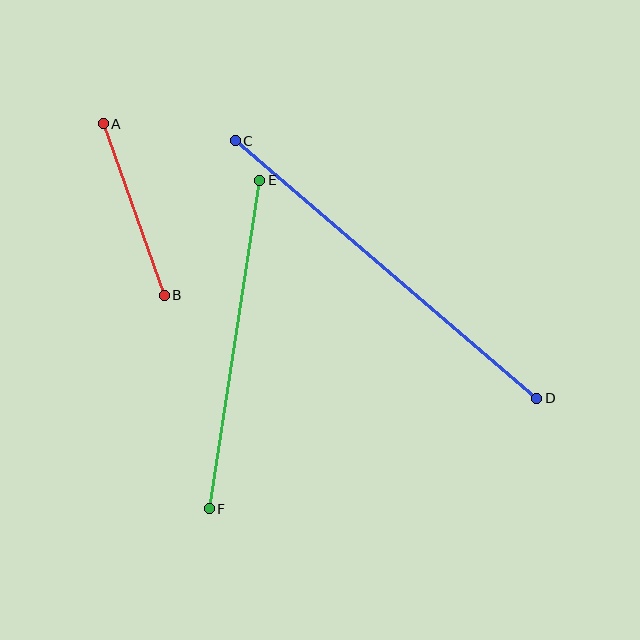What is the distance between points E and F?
The distance is approximately 332 pixels.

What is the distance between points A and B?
The distance is approximately 182 pixels.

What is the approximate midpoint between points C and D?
The midpoint is at approximately (386, 269) pixels.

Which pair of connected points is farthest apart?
Points C and D are farthest apart.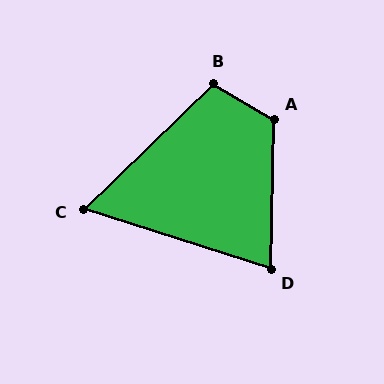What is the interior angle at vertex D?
Approximately 74 degrees (acute).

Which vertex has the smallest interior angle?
C, at approximately 61 degrees.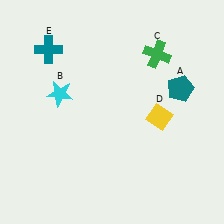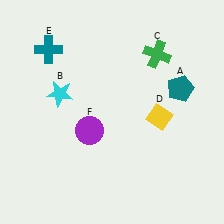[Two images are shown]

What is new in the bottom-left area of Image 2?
A purple circle (F) was added in the bottom-left area of Image 2.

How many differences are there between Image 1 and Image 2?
There is 1 difference between the two images.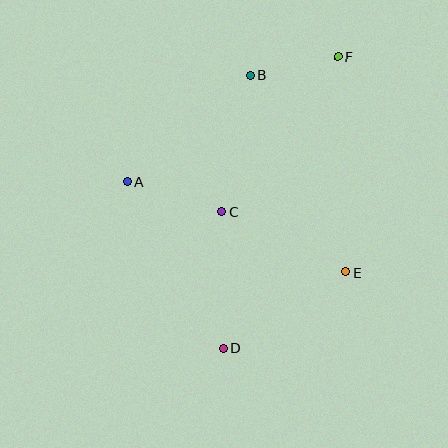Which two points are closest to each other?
Points B and F are closest to each other.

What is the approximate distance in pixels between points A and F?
The distance between A and F is approximately 245 pixels.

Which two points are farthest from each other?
Points D and F are farthest from each other.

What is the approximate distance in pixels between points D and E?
The distance between D and E is approximately 144 pixels.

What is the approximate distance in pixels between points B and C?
The distance between B and C is approximately 140 pixels.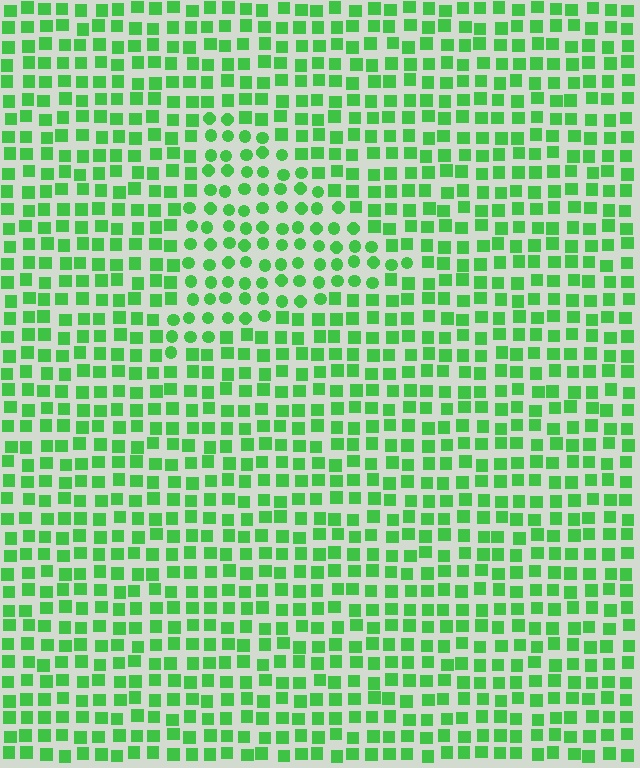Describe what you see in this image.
The image is filled with small green elements arranged in a uniform grid. A triangle-shaped region contains circles, while the surrounding area contains squares. The boundary is defined purely by the change in element shape.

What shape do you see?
I see a triangle.